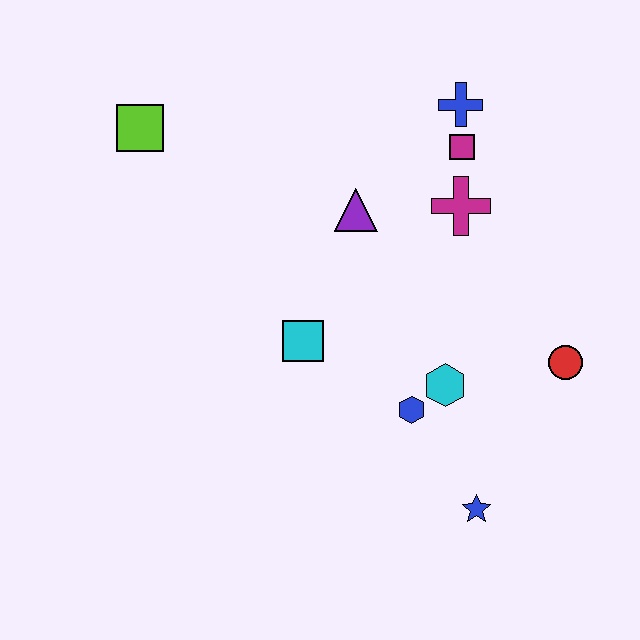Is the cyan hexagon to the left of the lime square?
No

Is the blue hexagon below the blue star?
No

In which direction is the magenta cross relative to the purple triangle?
The magenta cross is to the right of the purple triangle.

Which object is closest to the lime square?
The purple triangle is closest to the lime square.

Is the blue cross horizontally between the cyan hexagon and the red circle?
Yes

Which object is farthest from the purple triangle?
The blue star is farthest from the purple triangle.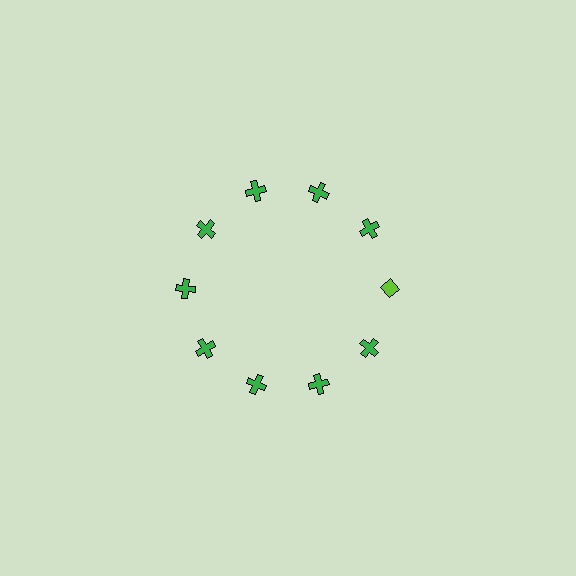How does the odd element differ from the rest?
It differs in both color (lime instead of green) and shape (diamond instead of cross).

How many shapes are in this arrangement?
There are 10 shapes arranged in a ring pattern.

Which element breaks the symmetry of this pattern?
The lime diamond at roughly the 3 o'clock position breaks the symmetry. All other shapes are green crosses.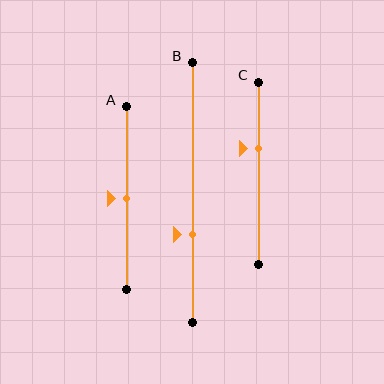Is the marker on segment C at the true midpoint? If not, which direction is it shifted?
No, the marker on segment C is shifted upward by about 13% of the segment length.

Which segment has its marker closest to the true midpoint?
Segment A has its marker closest to the true midpoint.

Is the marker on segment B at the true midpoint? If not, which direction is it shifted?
No, the marker on segment B is shifted downward by about 16% of the segment length.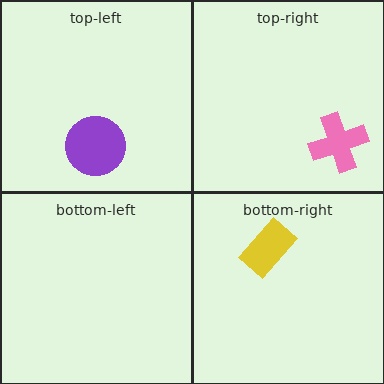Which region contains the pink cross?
The top-right region.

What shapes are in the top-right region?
The pink cross.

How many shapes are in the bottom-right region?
1.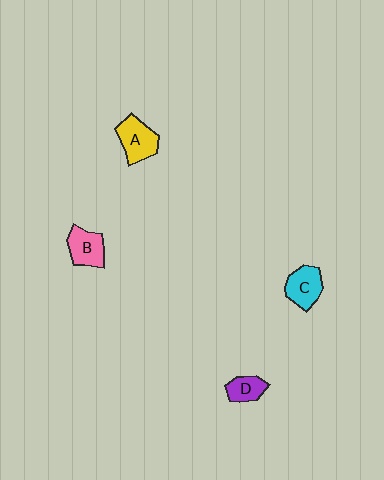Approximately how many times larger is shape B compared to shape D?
Approximately 1.4 times.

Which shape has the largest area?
Shape A (yellow).